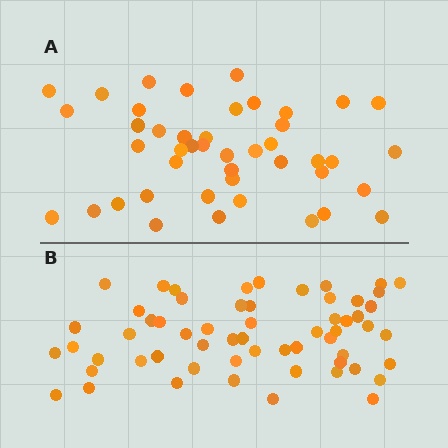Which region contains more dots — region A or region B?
Region B (the bottom region) has more dots.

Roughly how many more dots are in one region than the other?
Region B has approximately 15 more dots than region A.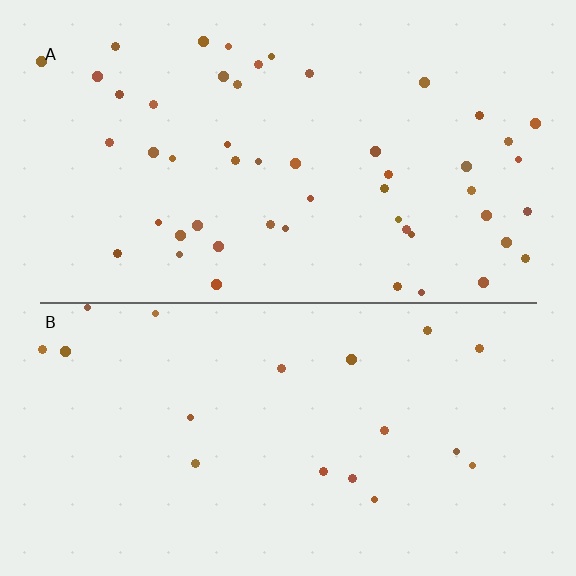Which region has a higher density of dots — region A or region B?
A (the top).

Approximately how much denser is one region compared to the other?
Approximately 2.7× — region A over region B.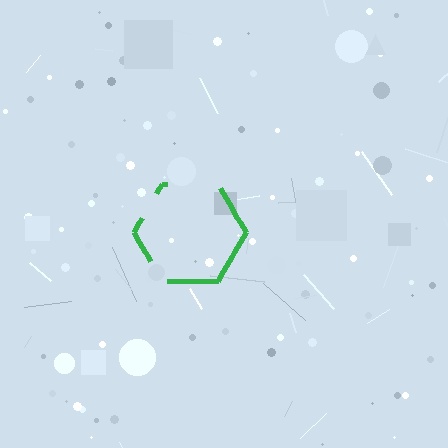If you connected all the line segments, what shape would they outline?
They would outline a hexagon.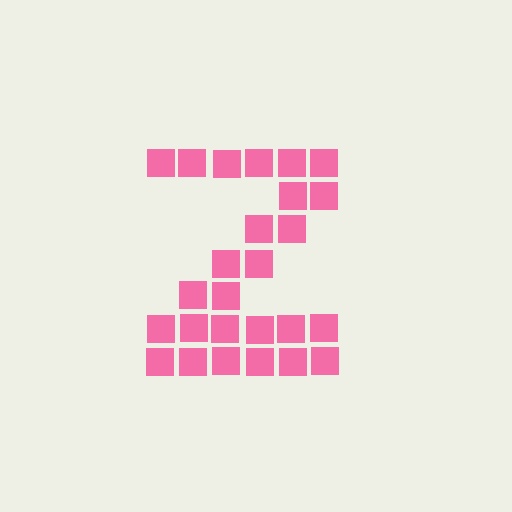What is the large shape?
The large shape is the letter Z.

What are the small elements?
The small elements are squares.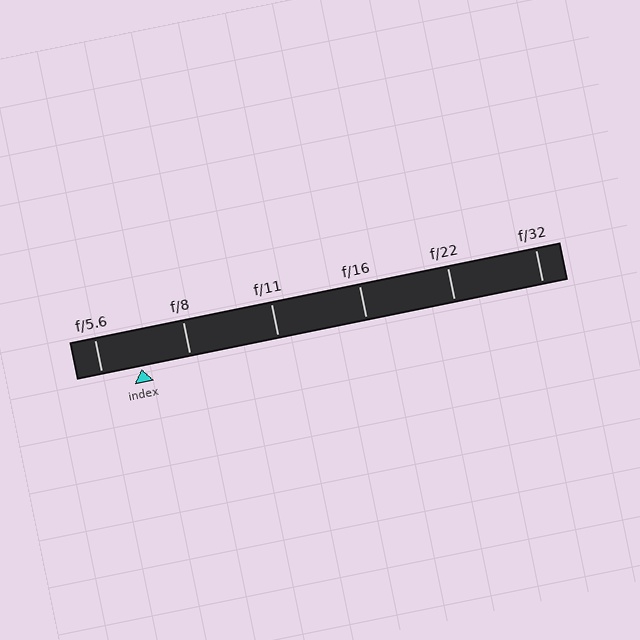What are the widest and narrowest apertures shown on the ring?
The widest aperture shown is f/5.6 and the narrowest is f/32.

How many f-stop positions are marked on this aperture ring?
There are 6 f-stop positions marked.